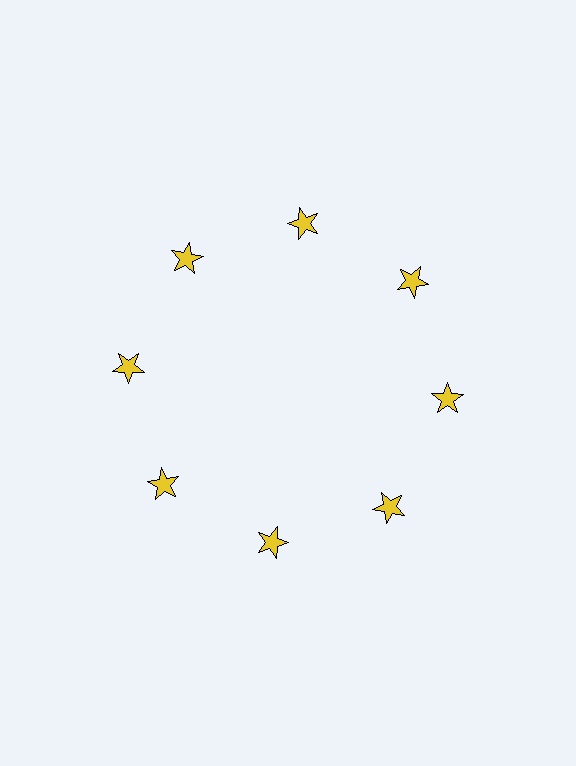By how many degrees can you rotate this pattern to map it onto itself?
The pattern maps onto itself every 45 degrees of rotation.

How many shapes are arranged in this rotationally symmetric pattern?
There are 8 shapes, arranged in 8 groups of 1.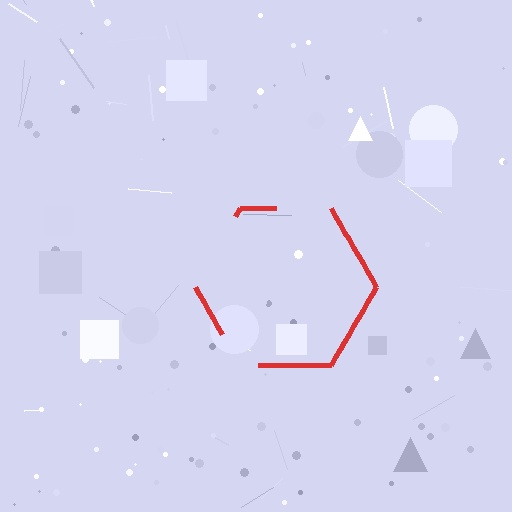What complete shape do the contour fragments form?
The contour fragments form a hexagon.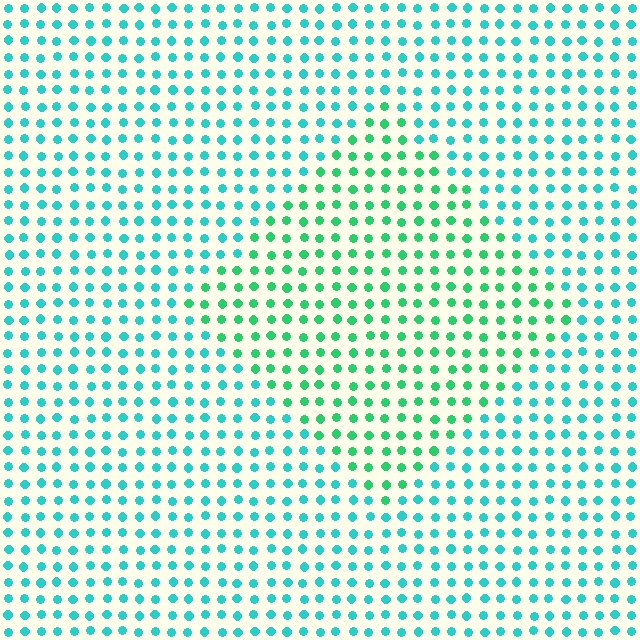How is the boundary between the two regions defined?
The boundary is defined purely by a slight shift in hue (about 33 degrees). Spacing, size, and orientation are identical on both sides.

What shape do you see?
I see a diamond.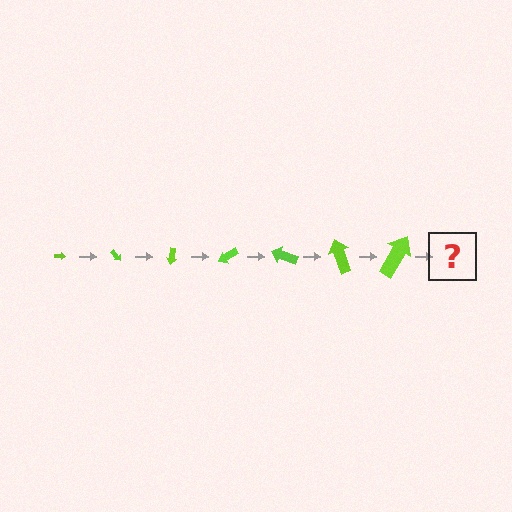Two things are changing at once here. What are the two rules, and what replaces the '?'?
The two rules are that the arrow grows larger each step and it rotates 50 degrees each step. The '?' should be an arrow, larger than the previous one and rotated 350 degrees from the start.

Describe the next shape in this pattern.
It should be an arrow, larger than the previous one and rotated 350 degrees from the start.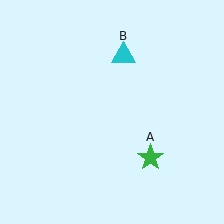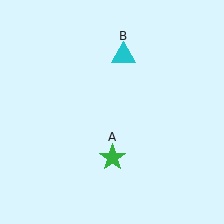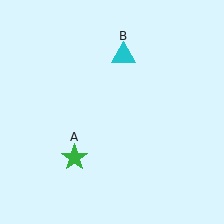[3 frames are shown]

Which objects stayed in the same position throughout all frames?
Cyan triangle (object B) remained stationary.